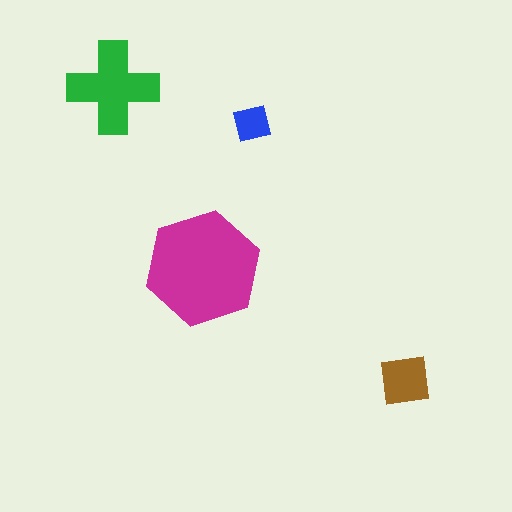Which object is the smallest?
The blue square.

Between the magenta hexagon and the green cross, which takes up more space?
The magenta hexagon.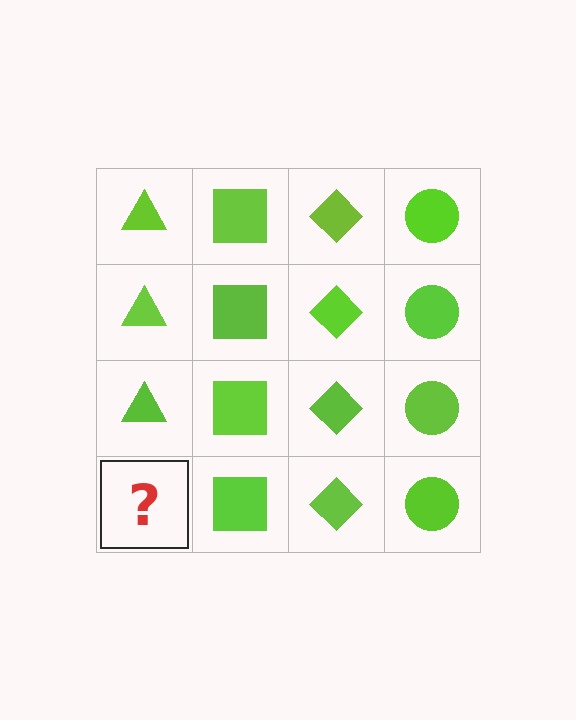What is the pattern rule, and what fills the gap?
The rule is that each column has a consistent shape. The gap should be filled with a lime triangle.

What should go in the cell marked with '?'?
The missing cell should contain a lime triangle.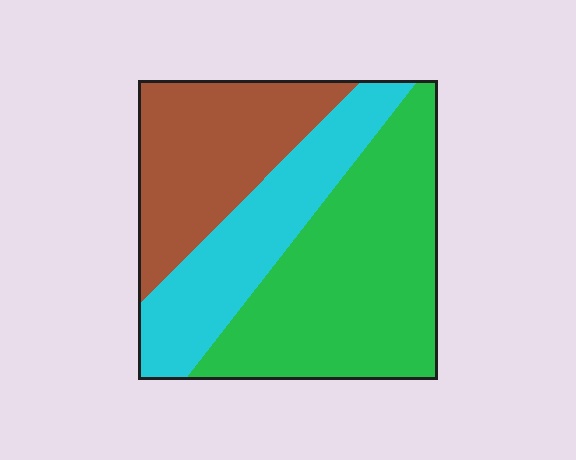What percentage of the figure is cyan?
Cyan takes up about one quarter (1/4) of the figure.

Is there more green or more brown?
Green.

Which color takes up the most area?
Green, at roughly 45%.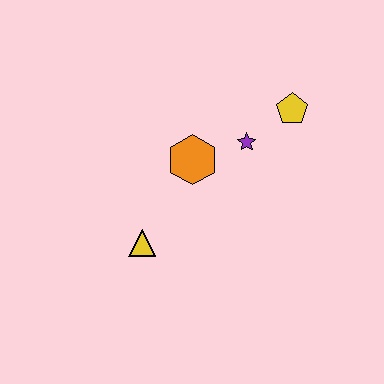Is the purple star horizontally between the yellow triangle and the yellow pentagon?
Yes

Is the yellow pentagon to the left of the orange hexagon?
No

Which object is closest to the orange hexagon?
The purple star is closest to the orange hexagon.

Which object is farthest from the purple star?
The yellow triangle is farthest from the purple star.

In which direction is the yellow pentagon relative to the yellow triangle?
The yellow pentagon is to the right of the yellow triangle.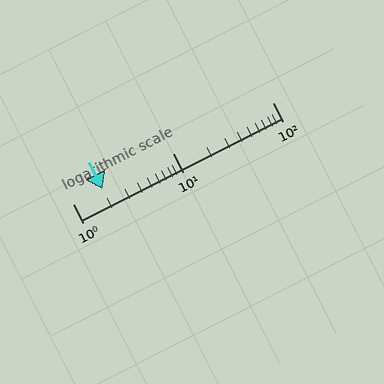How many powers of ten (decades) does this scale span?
The scale spans 2 decades, from 1 to 100.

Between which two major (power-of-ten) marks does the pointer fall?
The pointer is between 1 and 10.